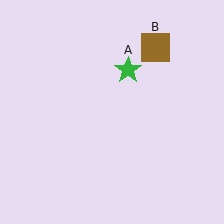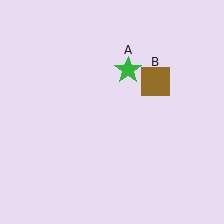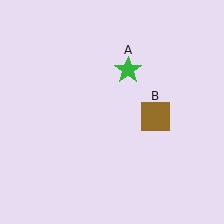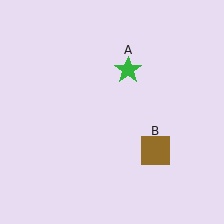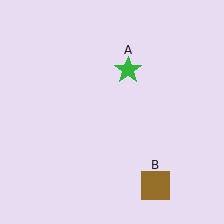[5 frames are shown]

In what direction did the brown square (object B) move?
The brown square (object B) moved down.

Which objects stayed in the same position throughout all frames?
Green star (object A) remained stationary.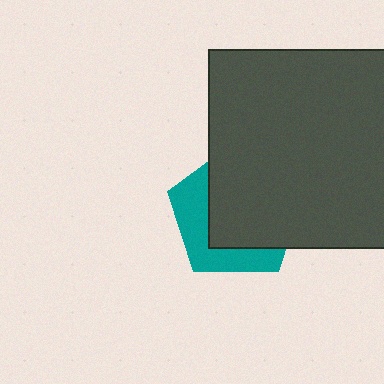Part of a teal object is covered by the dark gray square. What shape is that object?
It is a pentagon.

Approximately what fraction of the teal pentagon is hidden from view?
Roughly 64% of the teal pentagon is hidden behind the dark gray square.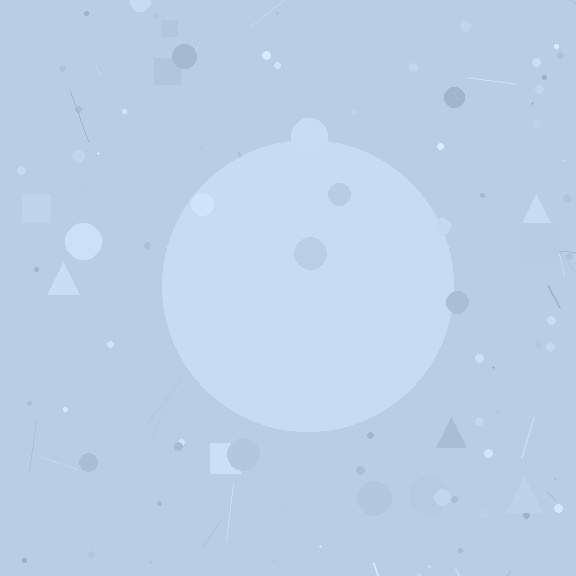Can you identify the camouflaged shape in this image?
The camouflaged shape is a circle.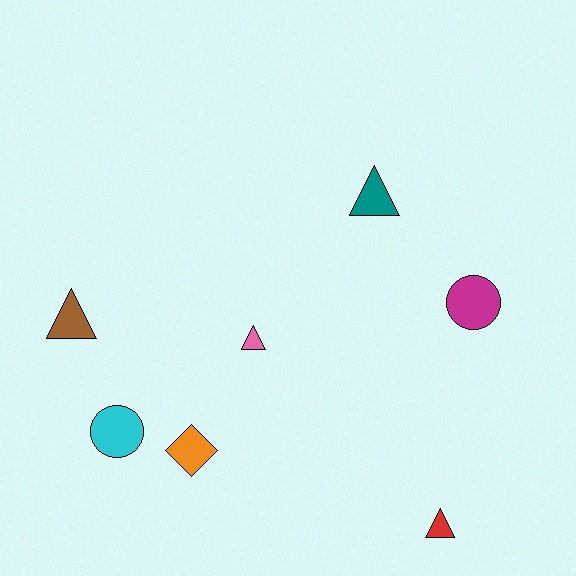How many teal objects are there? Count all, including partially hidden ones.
There is 1 teal object.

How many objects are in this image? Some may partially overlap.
There are 7 objects.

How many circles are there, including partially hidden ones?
There are 2 circles.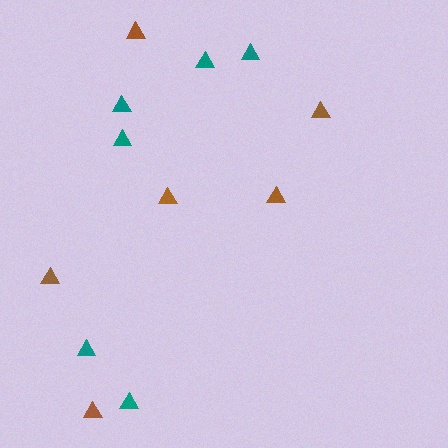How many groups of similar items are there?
There are 2 groups: one group of brown triangles (6) and one group of teal triangles (6).